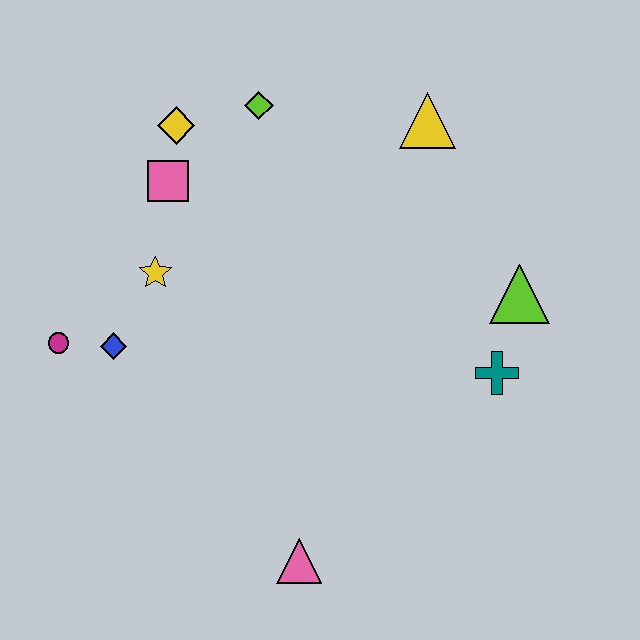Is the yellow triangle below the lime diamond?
Yes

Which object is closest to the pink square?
The yellow diamond is closest to the pink square.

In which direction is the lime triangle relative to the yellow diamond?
The lime triangle is to the right of the yellow diamond.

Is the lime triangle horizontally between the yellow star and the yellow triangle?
No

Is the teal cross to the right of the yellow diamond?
Yes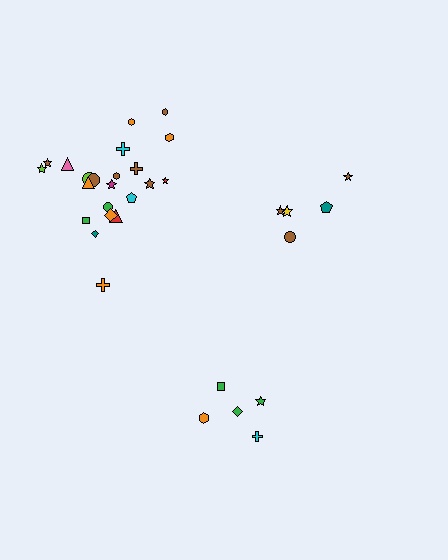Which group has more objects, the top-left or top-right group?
The top-left group.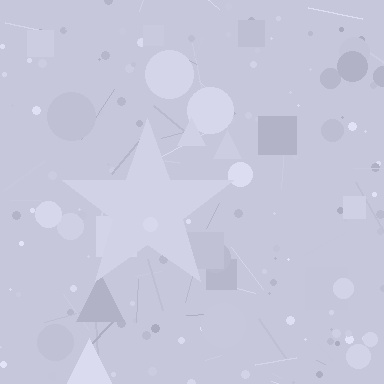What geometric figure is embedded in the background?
A star is embedded in the background.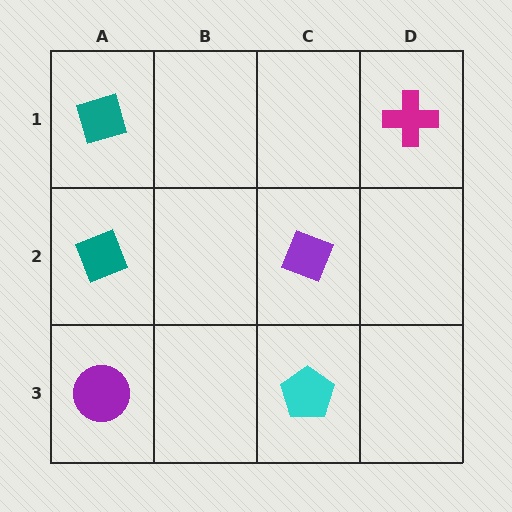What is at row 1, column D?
A magenta cross.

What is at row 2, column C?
A purple diamond.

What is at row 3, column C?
A cyan pentagon.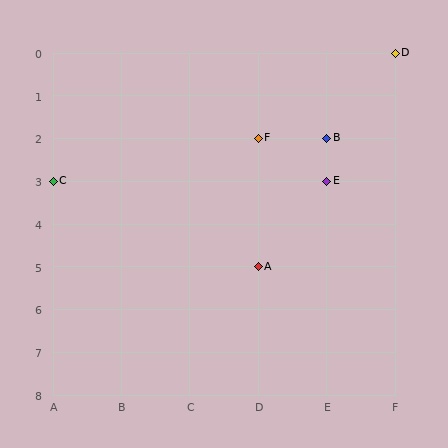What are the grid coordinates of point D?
Point D is at grid coordinates (F, 0).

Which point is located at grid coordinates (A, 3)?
Point C is at (A, 3).